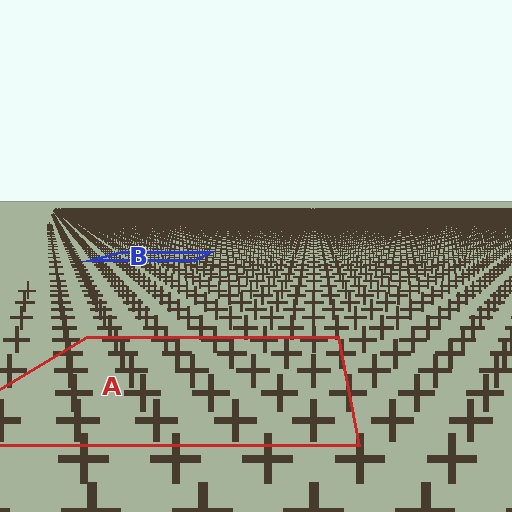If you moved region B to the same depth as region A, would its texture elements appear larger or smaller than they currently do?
They would appear larger. At a closer depth, the same texture elements are projected at a bigger on-screen size.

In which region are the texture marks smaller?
The texture marks are smaller in region B, because it is farther away.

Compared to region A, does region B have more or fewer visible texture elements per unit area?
Region B has more texture elements per unit area — they are packed more densely because it is farther away.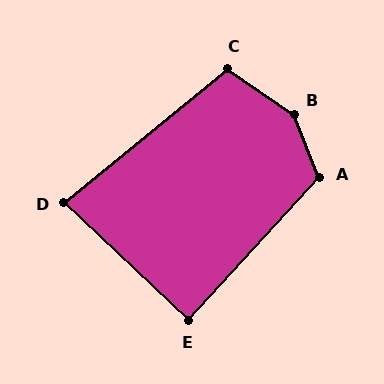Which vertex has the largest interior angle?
B, at approximately 146 degrees.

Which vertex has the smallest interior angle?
D, at approximately 83 degrees.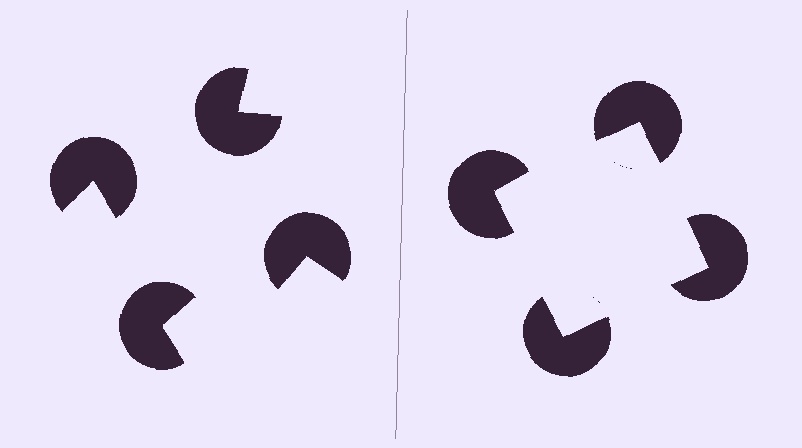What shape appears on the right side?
An illusory square.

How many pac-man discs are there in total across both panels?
8 — 4 on each side.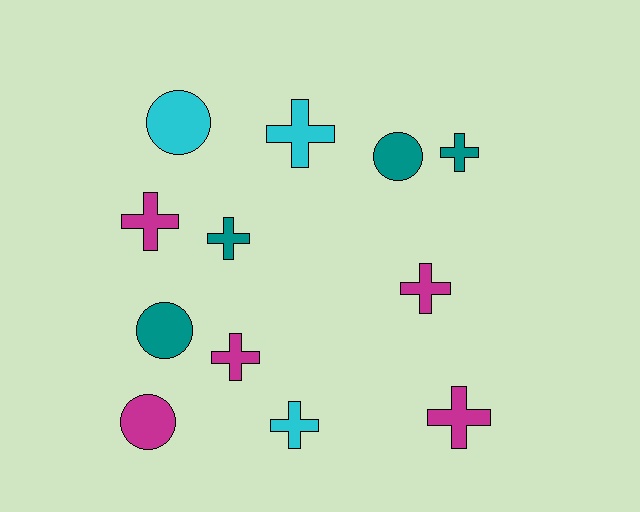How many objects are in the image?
There are 12 objects.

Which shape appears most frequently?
Cross, with 8 objects.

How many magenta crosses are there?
There are 4 magenta crosses.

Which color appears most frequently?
Magenta, with 5 objects.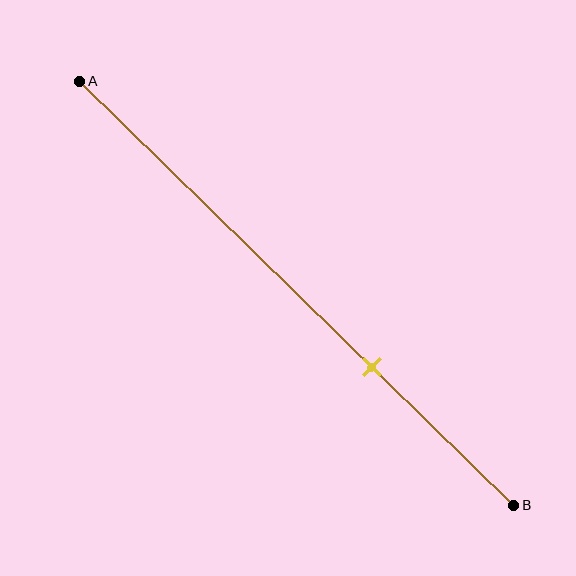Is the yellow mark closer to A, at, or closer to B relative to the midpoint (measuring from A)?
The yellow mark is closer to point B than the midpoint of segment AB.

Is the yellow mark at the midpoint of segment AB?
No, the mark is at about 65% from A, not at the 50% midpoint.